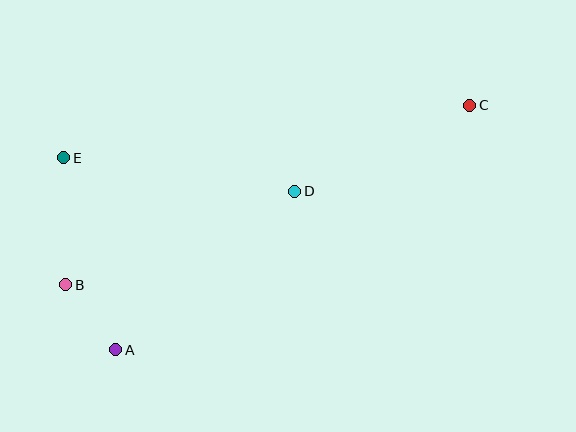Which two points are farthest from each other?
Points B and C are farthest from each other.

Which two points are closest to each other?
Points A and B are closest to each other.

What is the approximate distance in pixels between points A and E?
The distance between A and E is approximately 199 pixels.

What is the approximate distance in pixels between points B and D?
The distance between B and D is approximately 248 pixels.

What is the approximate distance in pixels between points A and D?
The distance between A and D is approximately 239 pixels.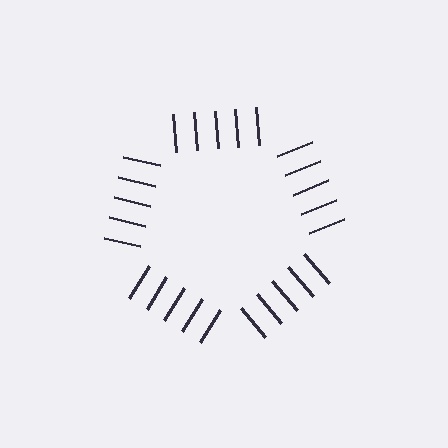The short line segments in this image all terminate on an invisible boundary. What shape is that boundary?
An illusory pentagon — the line segments terminate on its edges but no continuous stroke is drawn.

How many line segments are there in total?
25 — 5 along each of the 5 edges.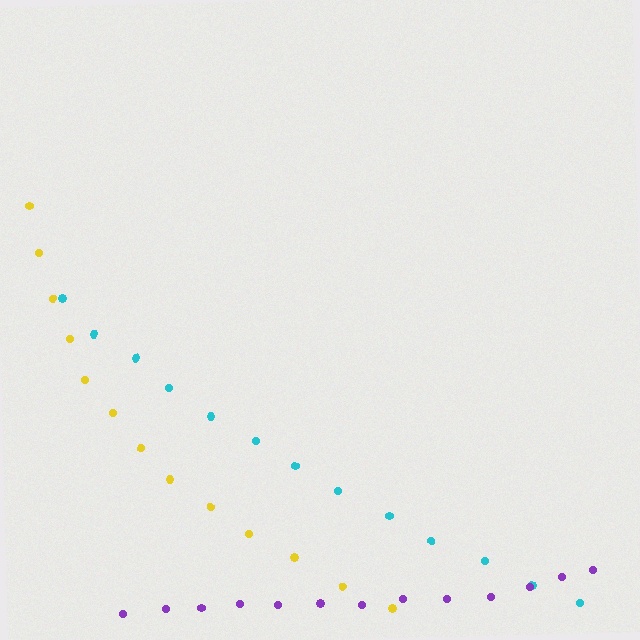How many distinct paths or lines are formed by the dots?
There are 3 distinct paths.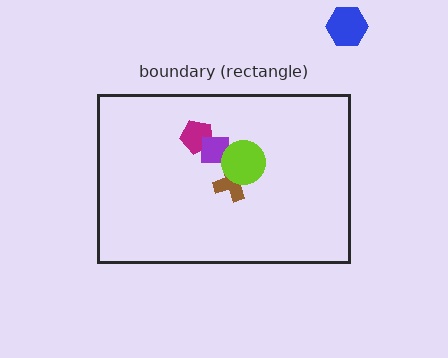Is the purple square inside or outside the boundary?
Inside.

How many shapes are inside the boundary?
4 inside, 1 outside.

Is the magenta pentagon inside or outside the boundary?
Inside.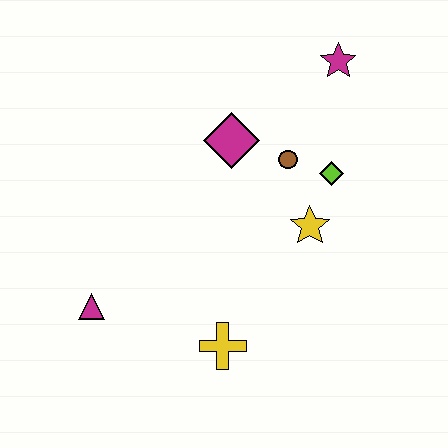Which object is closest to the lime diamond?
The brown circle is closest to the lime diamond.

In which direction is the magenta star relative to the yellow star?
The magenta star is above the yellow star.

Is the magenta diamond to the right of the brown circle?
No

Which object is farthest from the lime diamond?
The magenta triangle is farthest from the lime diamond.